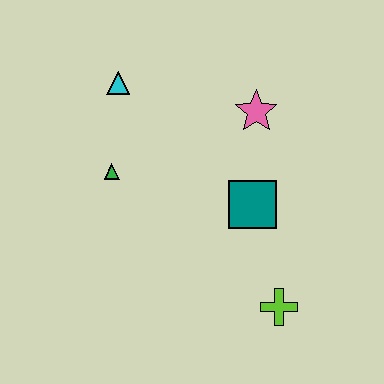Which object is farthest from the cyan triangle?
The lime cross is farthest from the cyan triangle.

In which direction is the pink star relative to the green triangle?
The pink star is to the right of the green triangle.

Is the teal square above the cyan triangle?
No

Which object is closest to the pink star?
The teal square is closest to the pink star.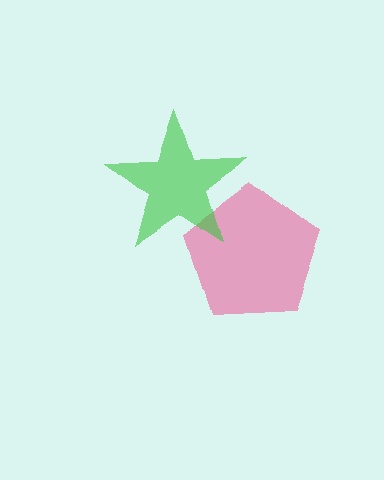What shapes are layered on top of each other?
The layered shapes are: a pink pentagon, a green star.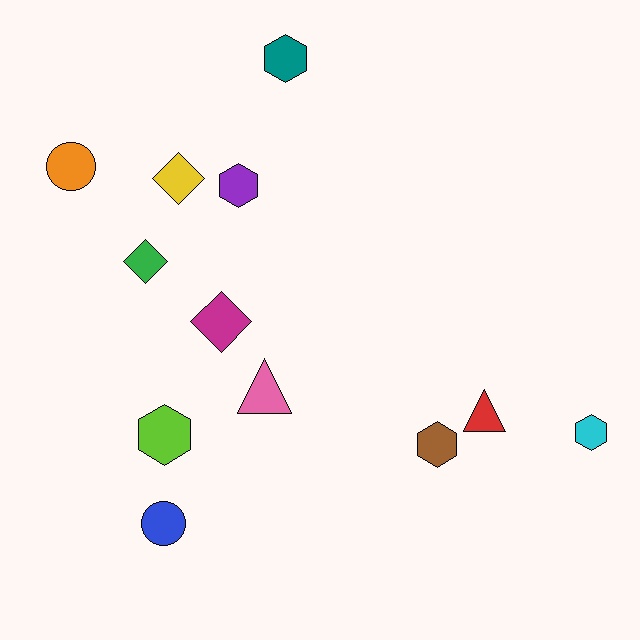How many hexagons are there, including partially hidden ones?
There are 5 hexagons.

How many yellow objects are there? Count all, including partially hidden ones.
There is 1 yellow object.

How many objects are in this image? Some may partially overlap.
There are 12 objects.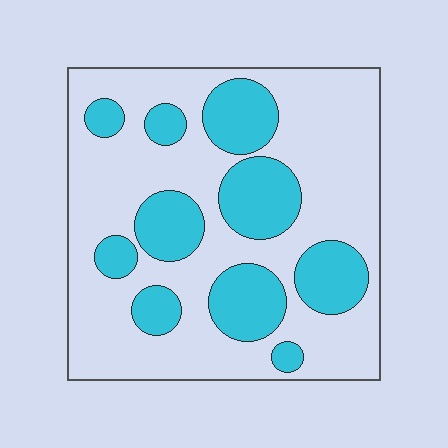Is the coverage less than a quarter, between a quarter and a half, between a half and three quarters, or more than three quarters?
Between a quarter and a half.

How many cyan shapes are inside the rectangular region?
10.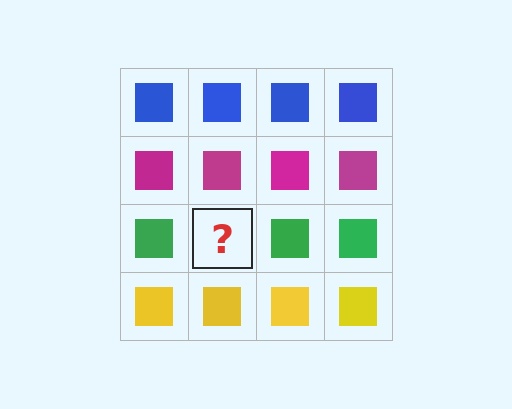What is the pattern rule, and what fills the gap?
The rule is that each row has a consistent color. The gap should be filled with a green square.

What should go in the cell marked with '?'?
The missing cell should contain a green square.